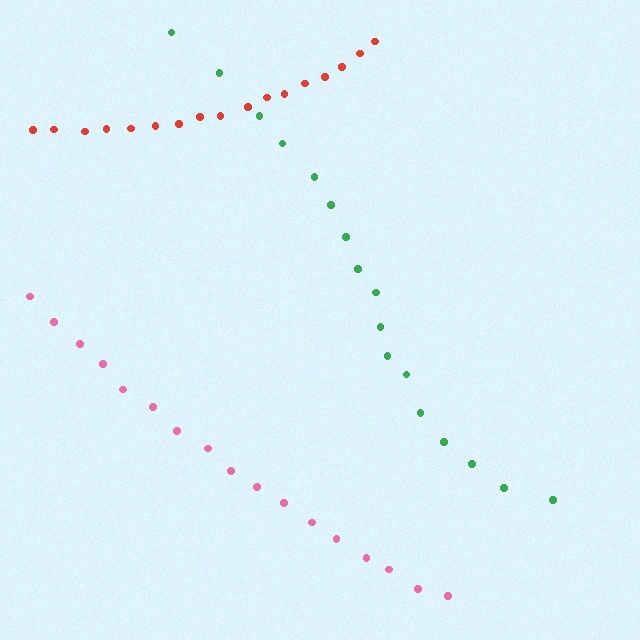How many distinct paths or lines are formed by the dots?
There are 3 distinct paths.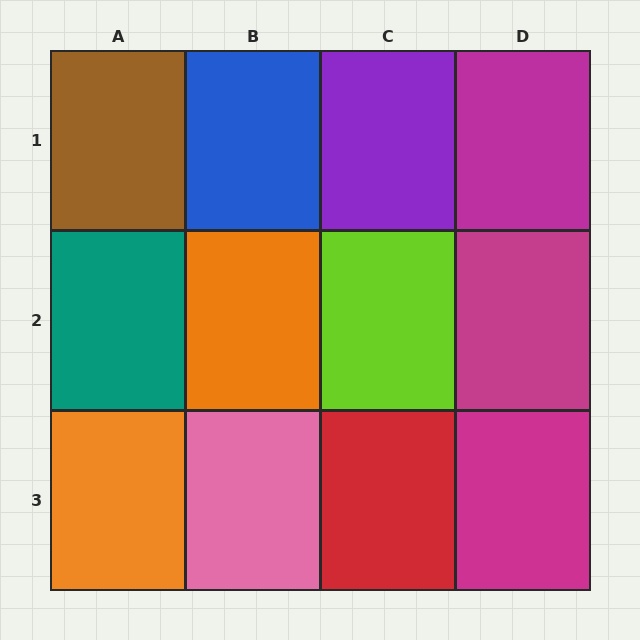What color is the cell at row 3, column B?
Pink.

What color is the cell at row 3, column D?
Magenta.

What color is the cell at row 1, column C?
Purple.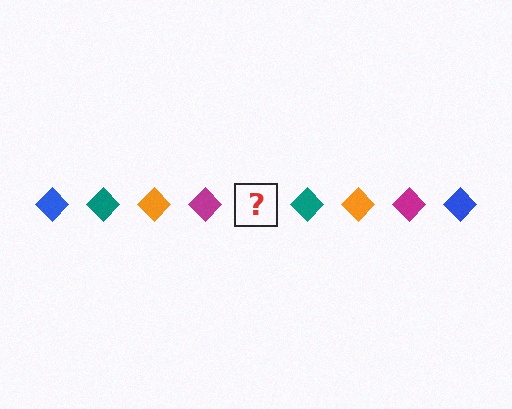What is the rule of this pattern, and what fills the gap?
The rule is that the pattern cycles through blue, teal, orange, magenta diamonds. The gap should be filled with a blue diamond.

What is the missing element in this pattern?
The missing element is a blue diamond.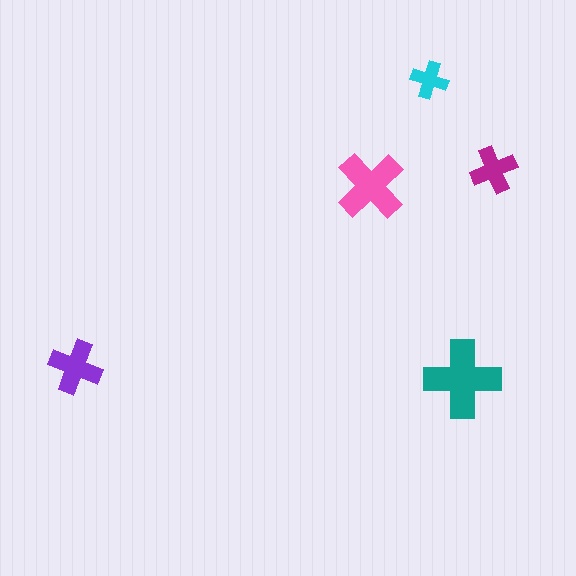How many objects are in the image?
There are 5 objects in the image.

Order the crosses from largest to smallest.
the teal one, the pink one, the purple one, the magenta one, the cyan one.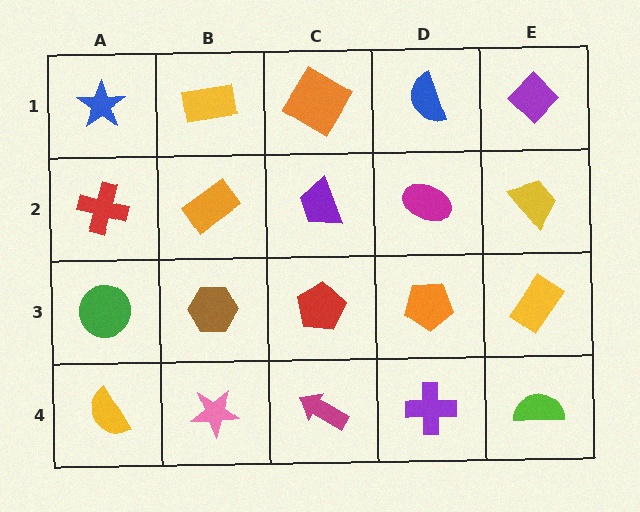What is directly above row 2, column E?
A purple diamond.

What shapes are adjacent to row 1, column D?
A magenta ellipse (row 2, column D), an orange diamond (row 1, column C), a purple diamond (row 1, column E).